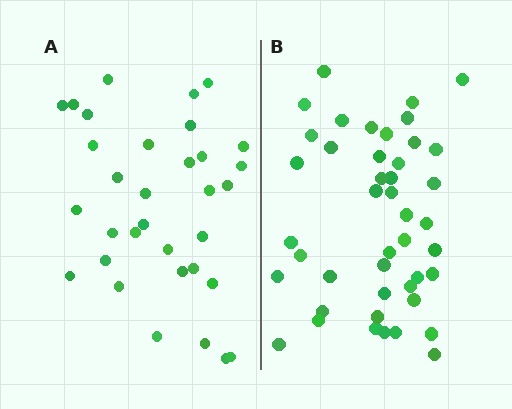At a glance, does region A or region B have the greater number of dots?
Region B (the right region) has more dots.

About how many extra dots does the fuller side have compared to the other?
Region B has roughly 12 or so more dots than region A.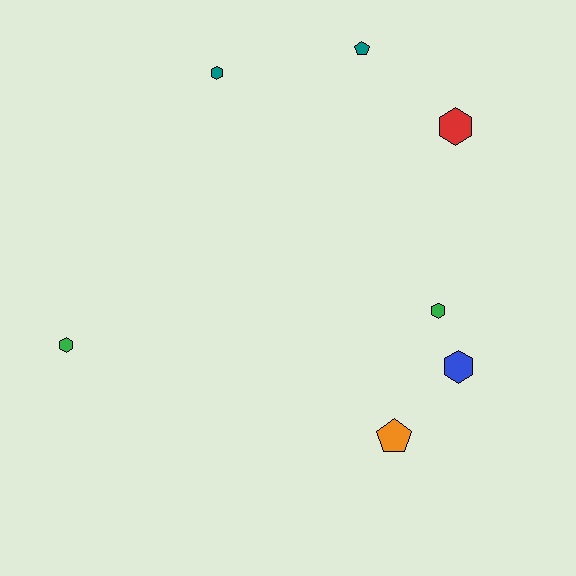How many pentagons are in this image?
There are 2 pentagons.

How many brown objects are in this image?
There are no brown objects.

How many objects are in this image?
There are 7 objects.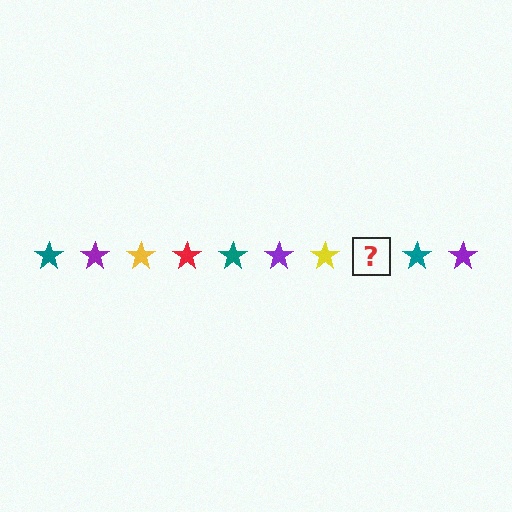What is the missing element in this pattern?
The missing element is a red star.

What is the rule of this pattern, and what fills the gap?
The rule is that the pattern cycles through teal, purple, yellow, red stars. The gap should be filled with a red star.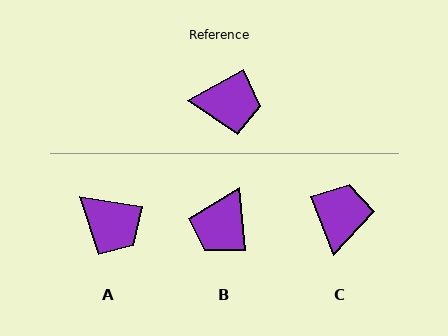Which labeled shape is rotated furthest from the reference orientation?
B, about 114 degrees away.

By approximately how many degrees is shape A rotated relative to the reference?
Approximately 38 degrees clockwise.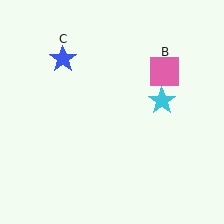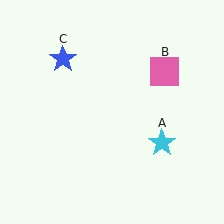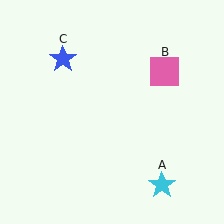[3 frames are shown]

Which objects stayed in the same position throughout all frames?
Pink square (object B) and blue star (object C) remained stationary.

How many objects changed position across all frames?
1 object changed position: cyan star (object A).